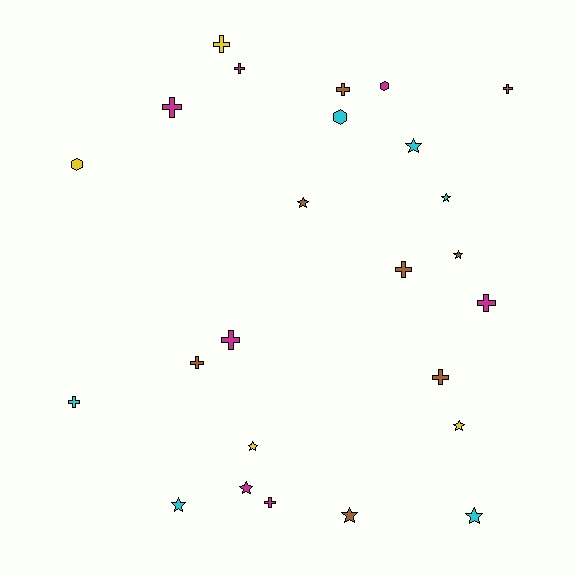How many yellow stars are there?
There are 2 yellow stars.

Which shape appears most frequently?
Cross, with 12 objects.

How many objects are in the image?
There are 25 objects.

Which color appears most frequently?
Brown, with 8 objects.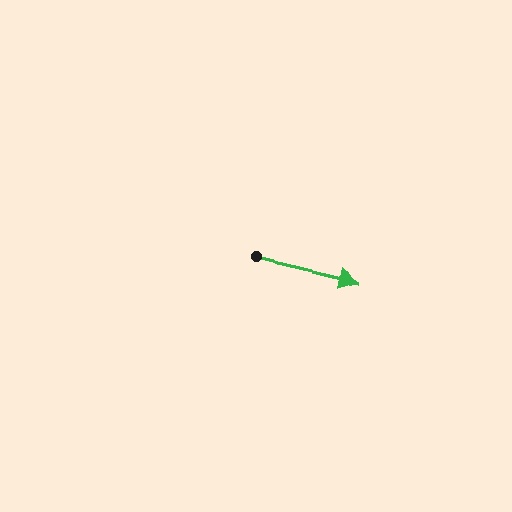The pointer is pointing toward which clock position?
Roughly 3 o'clock.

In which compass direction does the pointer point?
East.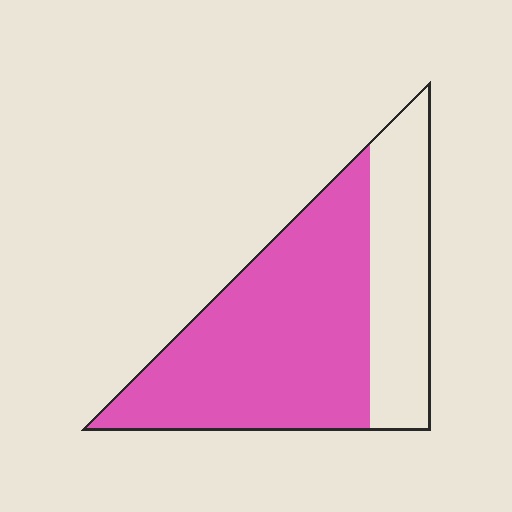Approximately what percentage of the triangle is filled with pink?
Approximately 70%.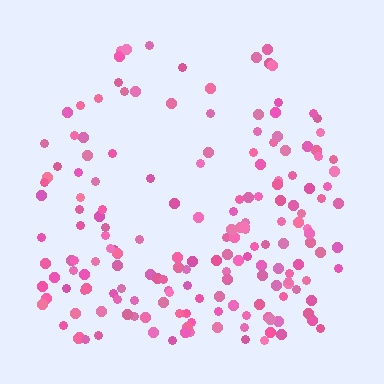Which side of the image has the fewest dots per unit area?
The top.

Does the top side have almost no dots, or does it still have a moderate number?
Still a moderate number, just noticeably fewer than the bottom.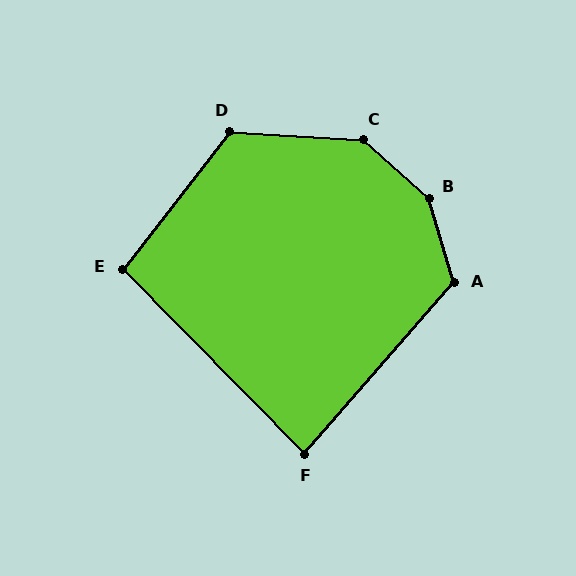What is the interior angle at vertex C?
Approximately 141 degrees (obtuse).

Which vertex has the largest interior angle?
B, at approximately 149 degrees.